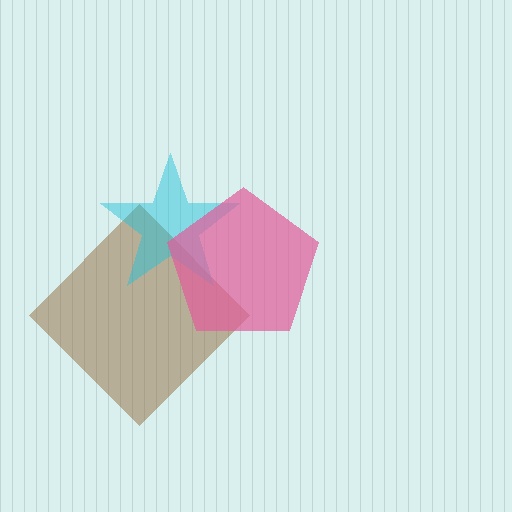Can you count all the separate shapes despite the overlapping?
Yes, there are 3 separate shapes.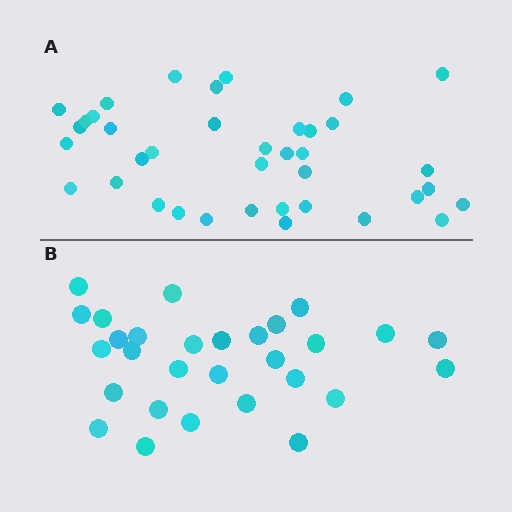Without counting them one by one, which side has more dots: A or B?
Region A (the top region) has more dots.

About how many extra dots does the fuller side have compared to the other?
Region A has roughly 8 or so more dots than region B.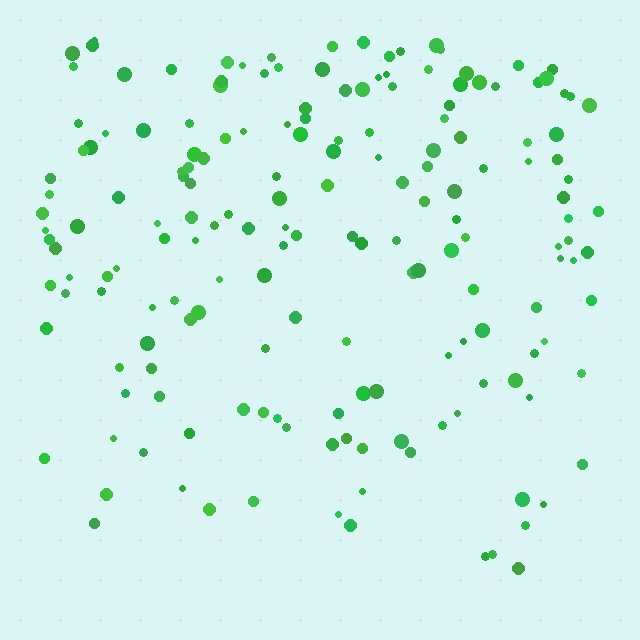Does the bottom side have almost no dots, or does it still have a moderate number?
Still a moderate number, just noticeably fewer than the top.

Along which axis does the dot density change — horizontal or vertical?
Vertical.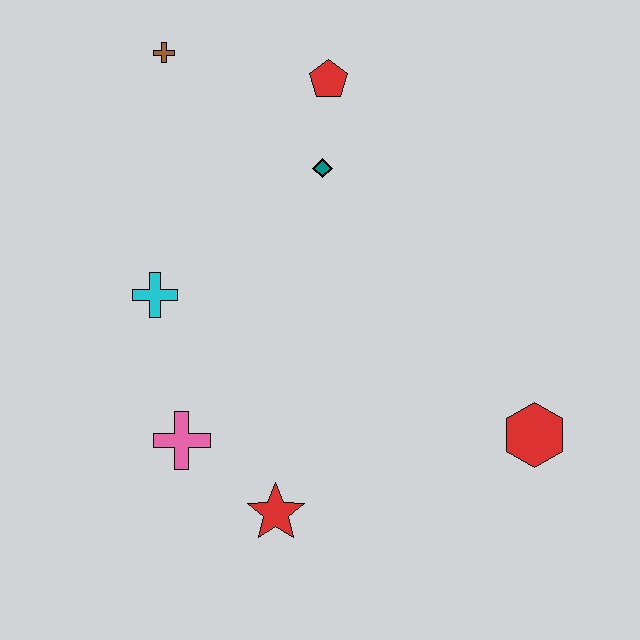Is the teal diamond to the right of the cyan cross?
Yes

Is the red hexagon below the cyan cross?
Yes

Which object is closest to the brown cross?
The red pentagon is closest to the brown cross.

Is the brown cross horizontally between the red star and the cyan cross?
Yes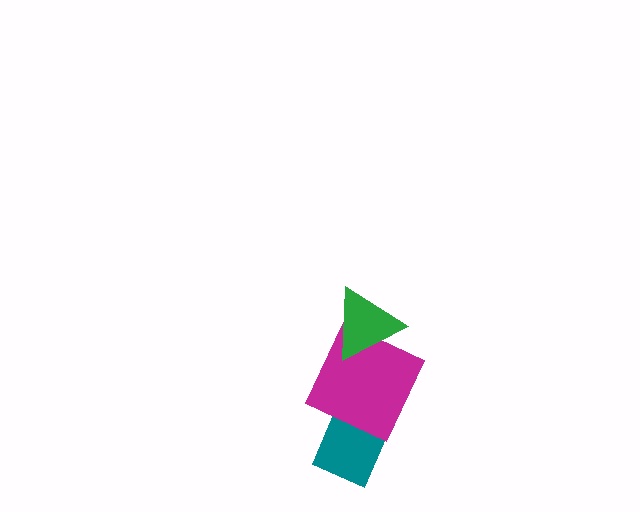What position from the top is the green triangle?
The green triangle is 1st from the top.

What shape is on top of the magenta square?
The green triangle is on top of the magenta square.